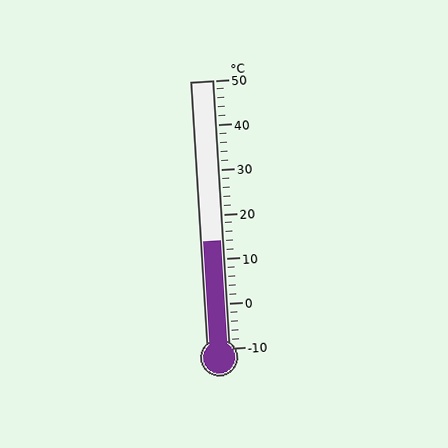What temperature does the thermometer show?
The thermometer shows approximately 14°C.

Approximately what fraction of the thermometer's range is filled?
The thermometer is filled to approximately 40% of its range.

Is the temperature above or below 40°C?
The temperature is below 40°C.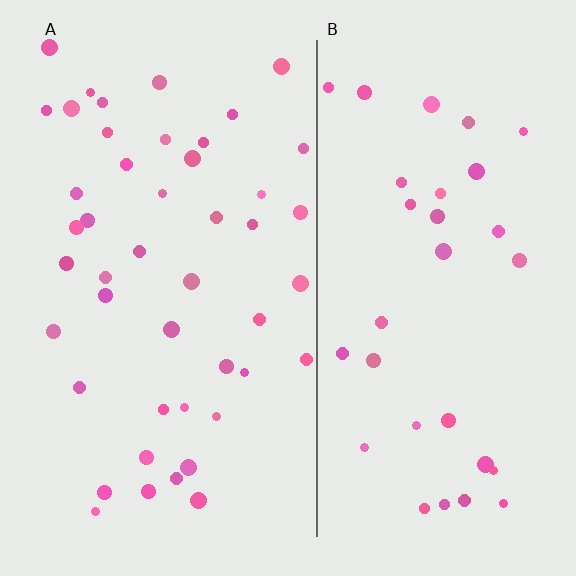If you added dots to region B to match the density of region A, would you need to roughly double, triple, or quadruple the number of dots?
Approximately double.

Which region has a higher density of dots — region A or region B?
A (the left).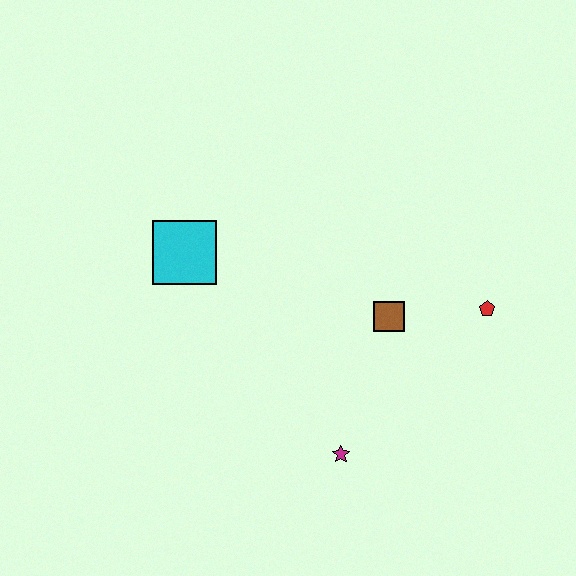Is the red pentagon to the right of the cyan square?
Yes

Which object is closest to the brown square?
The red pentagon is closest to the brown square.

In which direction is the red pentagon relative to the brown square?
The red pentagon is to the right of the brown square.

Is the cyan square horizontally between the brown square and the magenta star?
No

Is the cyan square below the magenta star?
No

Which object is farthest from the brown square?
The cyan square is farthest from the brown square.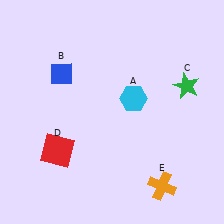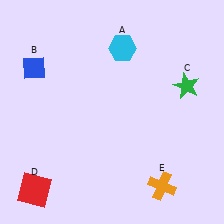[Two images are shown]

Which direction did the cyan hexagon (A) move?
The cyan hexagon (A) moved up.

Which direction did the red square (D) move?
The red square (D) moved down.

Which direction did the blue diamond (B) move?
The blue diamond (B) moved left.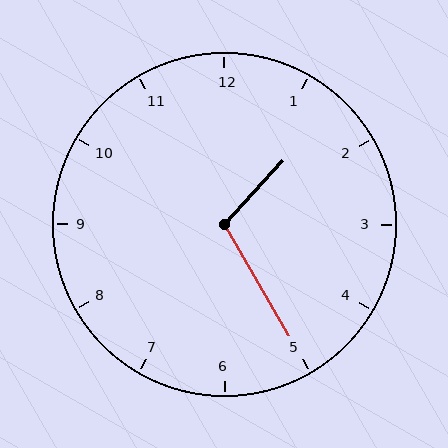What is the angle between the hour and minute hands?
Approximately 108 degrees.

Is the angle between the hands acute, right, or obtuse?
It is obtuse.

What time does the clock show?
1:25.